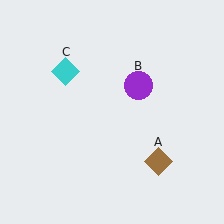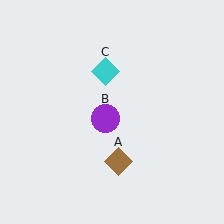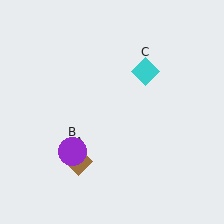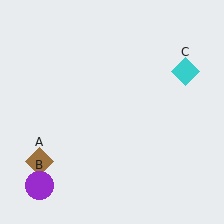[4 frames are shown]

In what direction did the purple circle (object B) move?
The purple circle (object B) moved down and to the left.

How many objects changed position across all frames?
3 objects changed position: brown diamond (object A), purple circle (object B), cyan diamond (object C).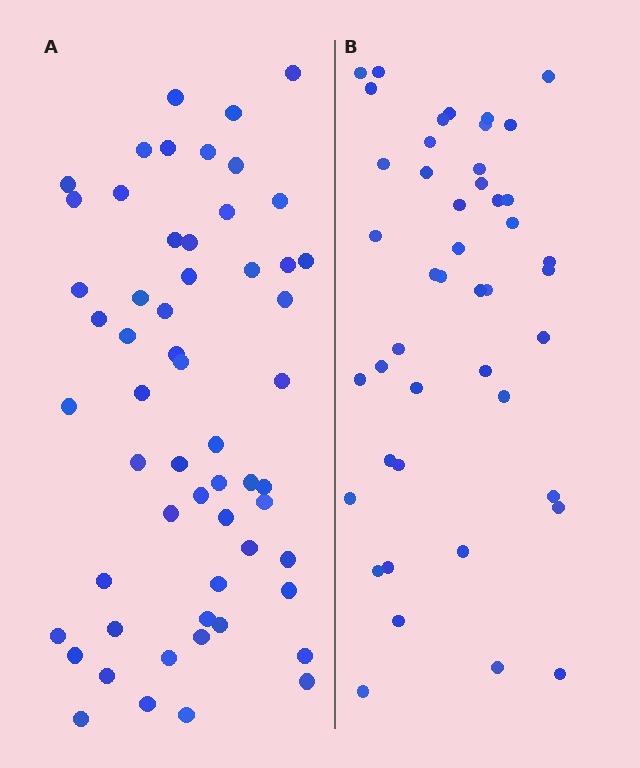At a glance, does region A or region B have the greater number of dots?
Region A (the left region) has more dots.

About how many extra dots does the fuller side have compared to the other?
Region A has roughly 12 or so more dots than region B.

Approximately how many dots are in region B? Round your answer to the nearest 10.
About 40 dots. (The exact count is 45, which rounds to 40.)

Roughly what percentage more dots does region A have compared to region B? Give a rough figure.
About 25% more.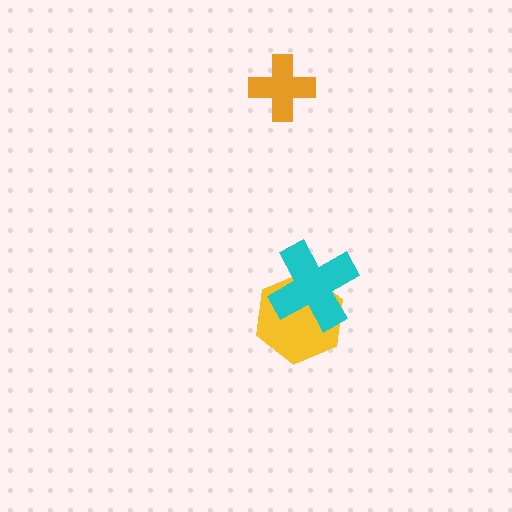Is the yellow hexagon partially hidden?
Yes, it is partially covered by another shape.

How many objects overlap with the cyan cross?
1 object overlaps with the cyan cross.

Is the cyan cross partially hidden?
No, no other shape covers it.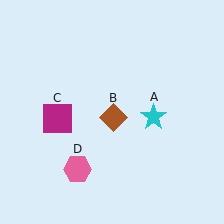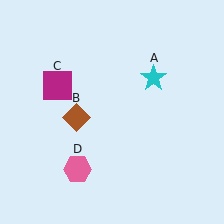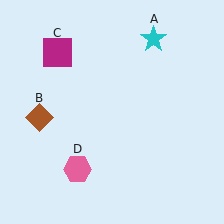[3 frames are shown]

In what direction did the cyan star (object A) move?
The cyan star (object A) moved up.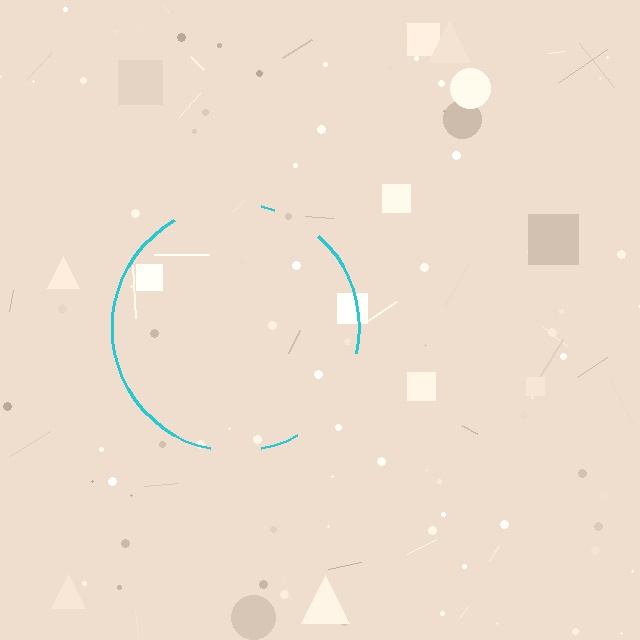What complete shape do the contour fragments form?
The contour fragments form a circle.